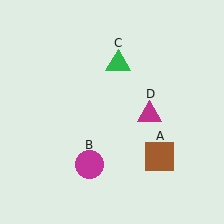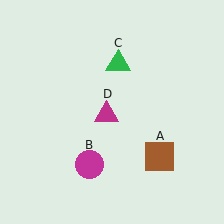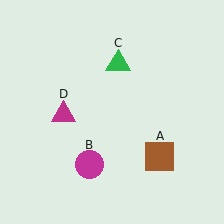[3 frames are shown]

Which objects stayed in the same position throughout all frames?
Brown square (object A) and magenta circle (object B) and green triangle (object C) remained stationary.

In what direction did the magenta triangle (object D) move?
The magenta triangle (object D) moved left.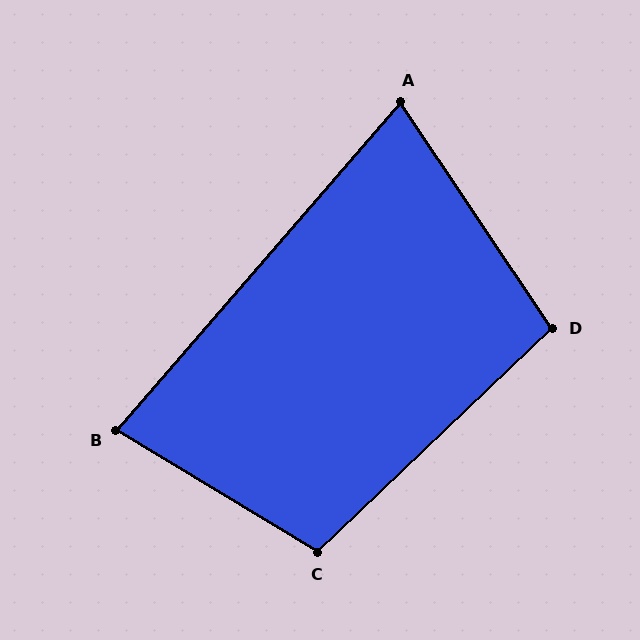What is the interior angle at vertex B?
Approximately 80 degrees (acute).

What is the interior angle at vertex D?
Approximately 100 degrees (obtuse).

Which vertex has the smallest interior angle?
A, at approximately 75 degrees.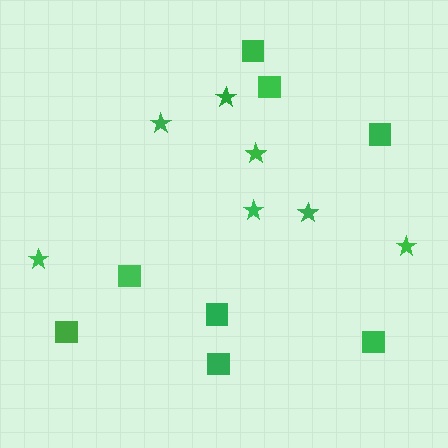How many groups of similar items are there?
There are 2 groups: one group of squares (8) and one group of stars (7).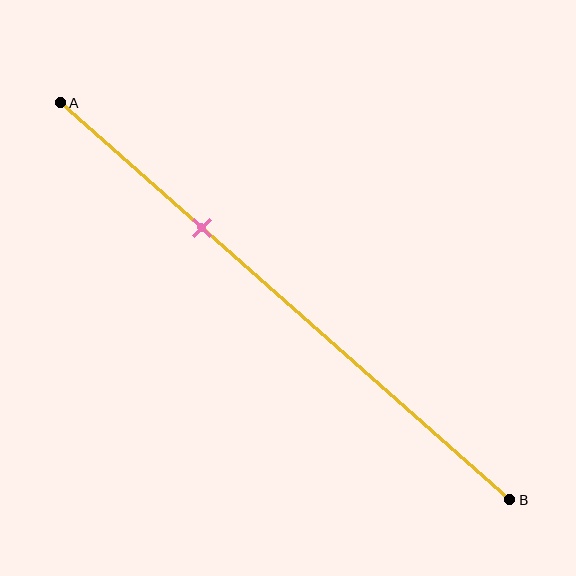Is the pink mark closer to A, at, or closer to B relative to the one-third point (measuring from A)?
The pink mark is approximately at the one-third point of segment AB.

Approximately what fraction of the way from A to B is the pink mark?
The pink mark is approximately 30% of the way from A to B.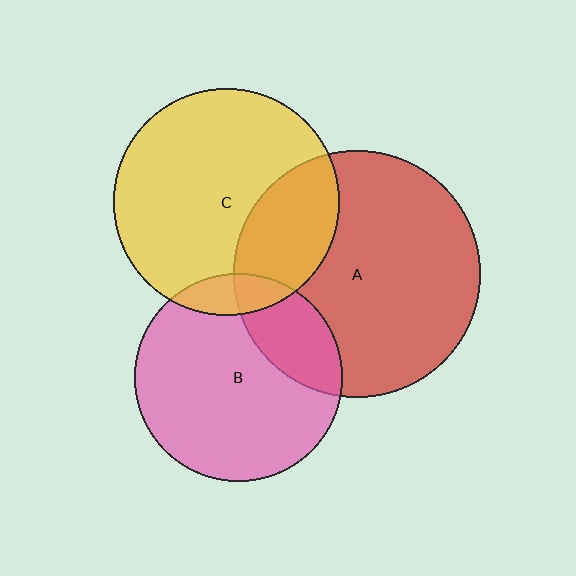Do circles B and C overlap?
Yes.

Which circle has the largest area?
Circle A (red).